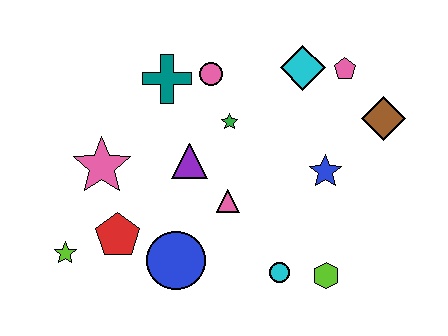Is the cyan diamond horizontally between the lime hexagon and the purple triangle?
Yes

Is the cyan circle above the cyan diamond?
No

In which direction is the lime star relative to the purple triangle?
The lime star is to the left of the purple triangle.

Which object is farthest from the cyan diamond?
The lime star is farthest from the cyan diamond.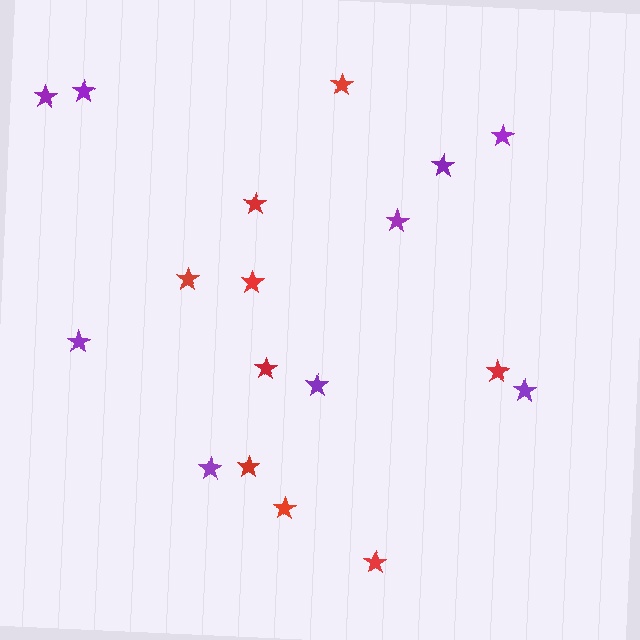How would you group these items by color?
There are 2 groups: one group of red stars (9) and one group of purple stars (9).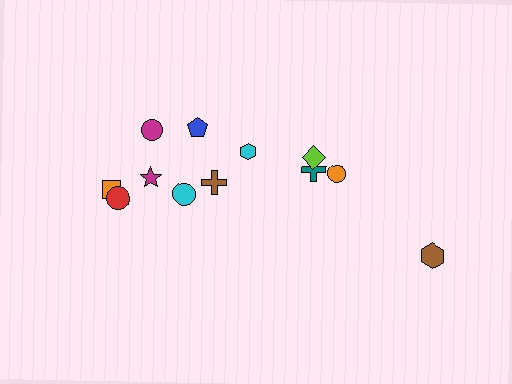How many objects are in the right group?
There are 4 objects.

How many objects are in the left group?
There are 8 objects.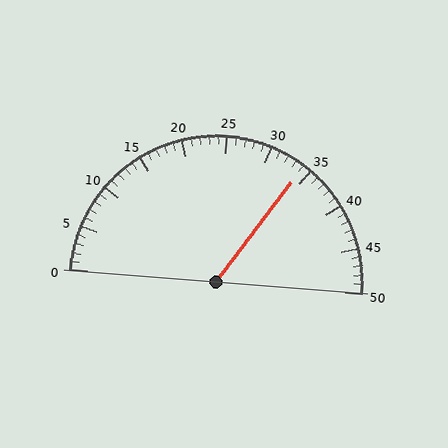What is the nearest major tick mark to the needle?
The nearest major tick mark is 35.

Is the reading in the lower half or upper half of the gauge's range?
The reading is in the upper half of the range (0 to 50).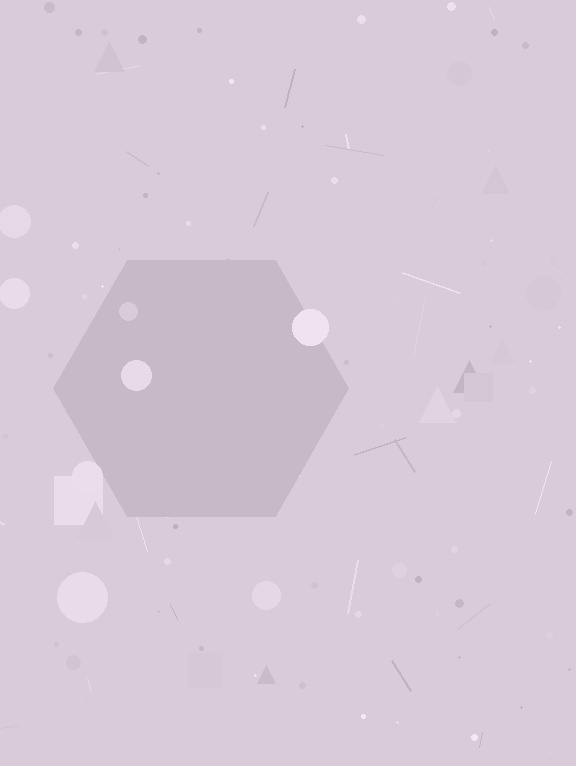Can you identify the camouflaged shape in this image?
The camouflaged shape is a hexagon.